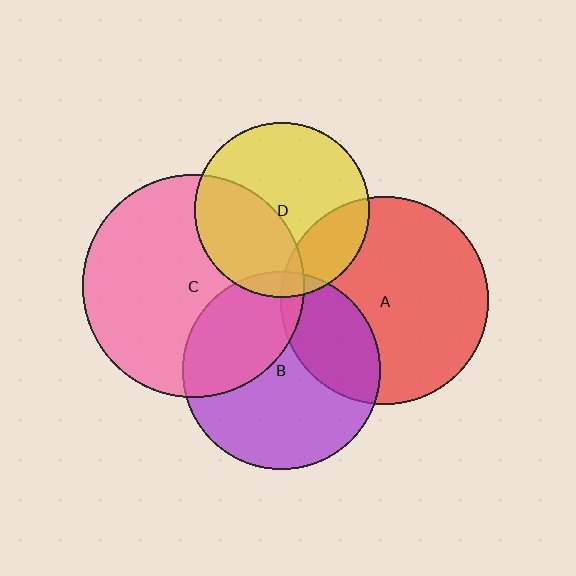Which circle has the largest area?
Circle C (pink).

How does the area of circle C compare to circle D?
Approximately 1.6 times.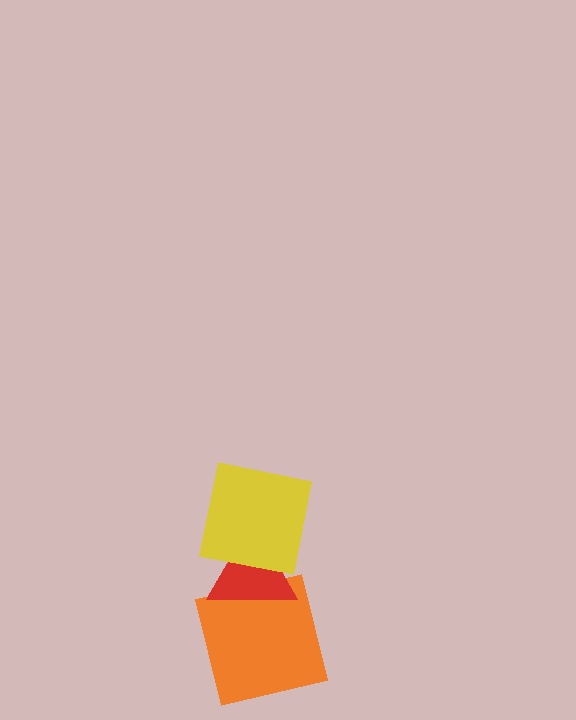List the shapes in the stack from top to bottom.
From top to bottom: the yellow square, the red triangle, the orange square.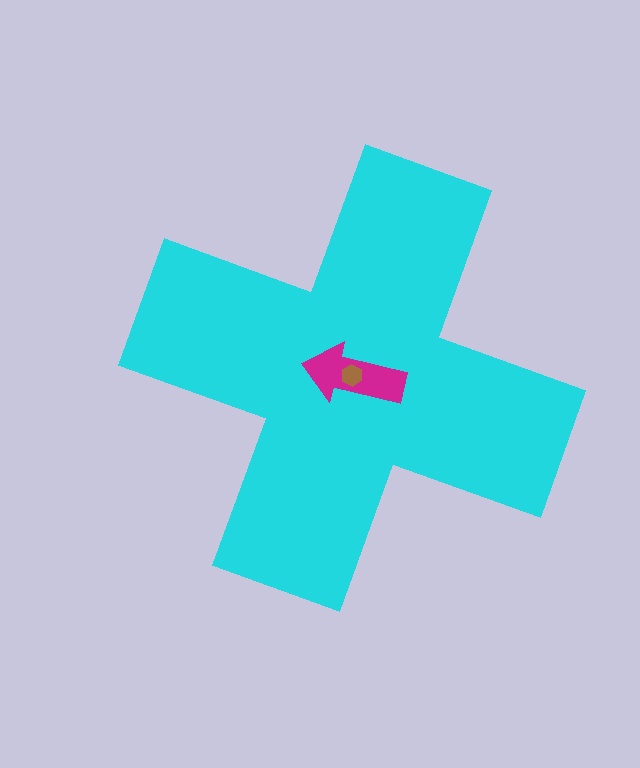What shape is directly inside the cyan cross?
The magenta arrow.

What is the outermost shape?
The cyan cross.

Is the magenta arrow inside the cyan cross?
Yes.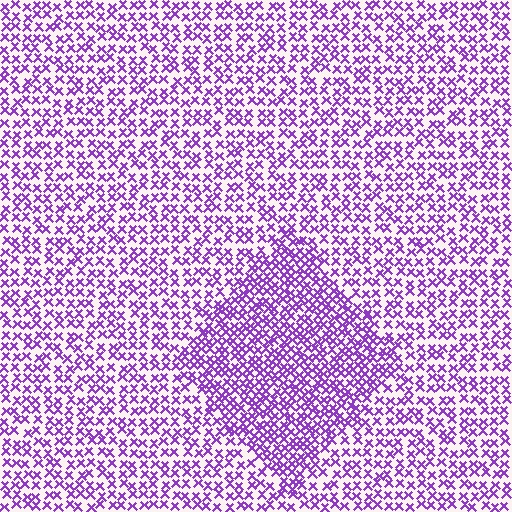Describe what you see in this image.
The image contains small purple elements arranged at two different densities. A diamond-shaped region is visible where the elements are more densely packed than the surrounding area.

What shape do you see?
I see a diamond.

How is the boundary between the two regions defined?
The boundary is defined by a change in element density (approximately 1.7x ratio). All elements are the same color, size, and shape.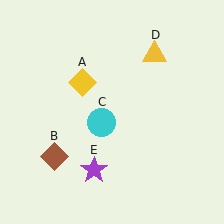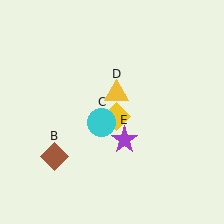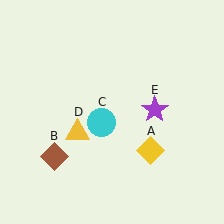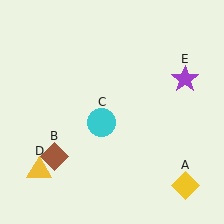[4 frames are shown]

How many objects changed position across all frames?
3 objects changed position: yellow diamond (object A), yellow triangle (object D), purple star (object E).